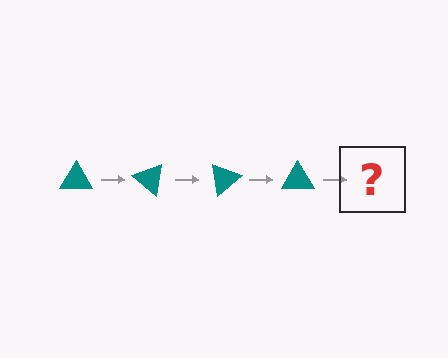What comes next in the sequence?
The next element should be a teal triangle rotated 160 degrees.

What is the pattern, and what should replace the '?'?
The pattern is that the triangle rotates 40 degrees each step. The '?' should be a teal triangle rotated 160 degrees.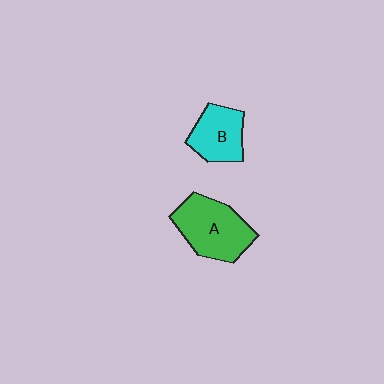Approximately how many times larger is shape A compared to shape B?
Approximately 1.4 times.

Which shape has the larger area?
Shape A (green).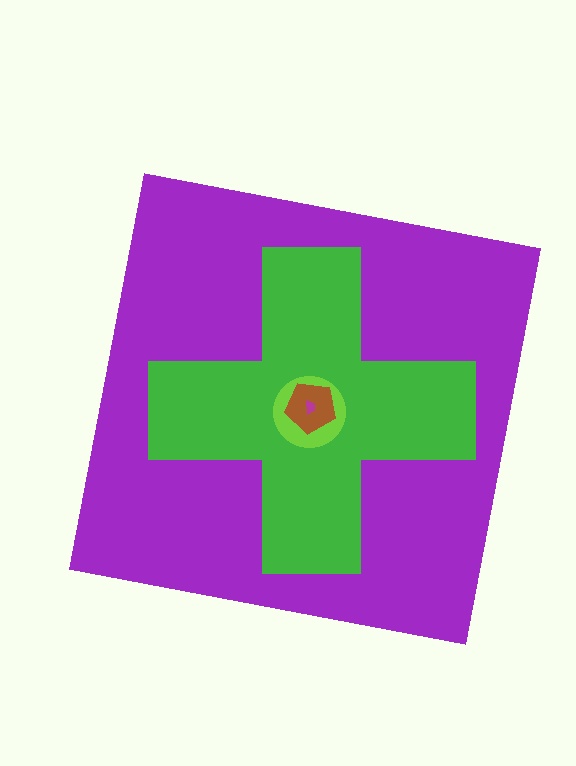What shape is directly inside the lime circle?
The brown pentagon.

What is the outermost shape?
The purple square.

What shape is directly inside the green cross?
The lime circle.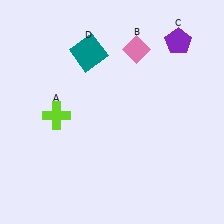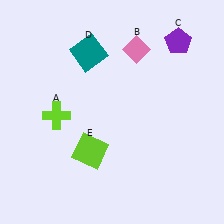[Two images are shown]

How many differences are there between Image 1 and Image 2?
There is 1 difference between the two images.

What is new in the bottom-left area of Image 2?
A lime square (E) was added in the bottom-left area of Image 2.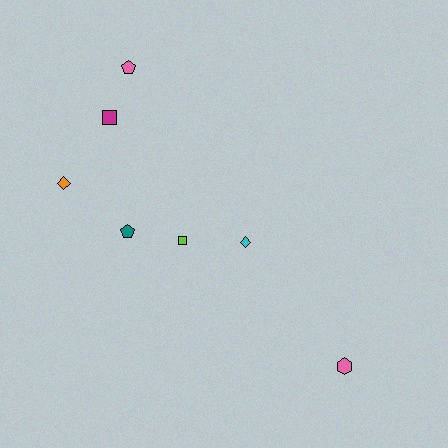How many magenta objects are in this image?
There is 1 magenta object.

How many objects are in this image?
There are 7 objects.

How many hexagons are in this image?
There is 1 hexagon.